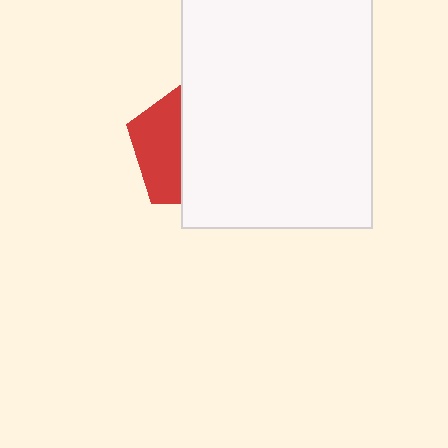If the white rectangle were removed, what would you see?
You would see the complete red pentagon.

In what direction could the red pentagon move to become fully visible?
The red pentagon could move left. That would shift it out from behind the white rectangle entirely.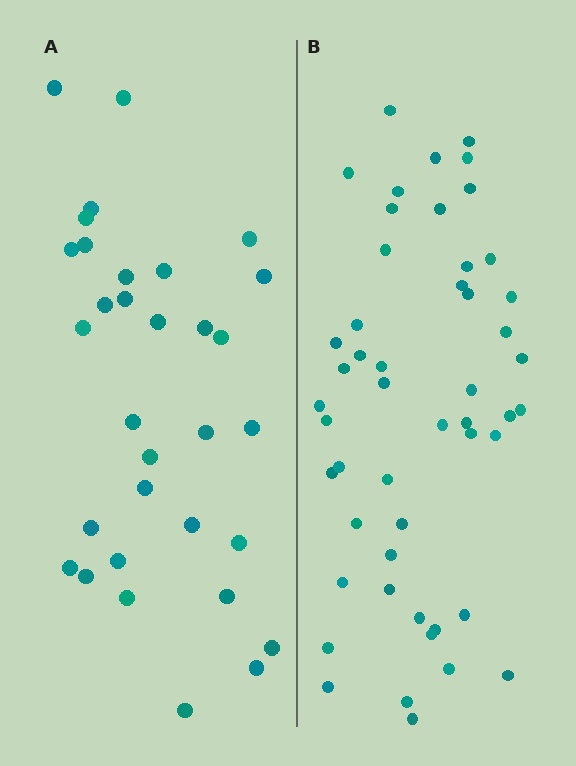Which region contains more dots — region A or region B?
Region B (the right region) has more dots.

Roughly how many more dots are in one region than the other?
Region B has approximately 20 more dots than region A.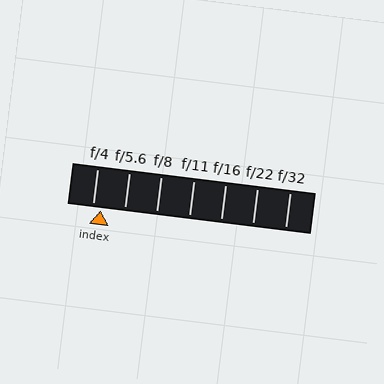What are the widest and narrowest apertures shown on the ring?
The widest aperture shown is f/4 and the narrowest is f/32.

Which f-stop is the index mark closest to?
The index mark is closest to f/4.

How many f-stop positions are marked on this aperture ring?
There are 7 f-stop positions marked.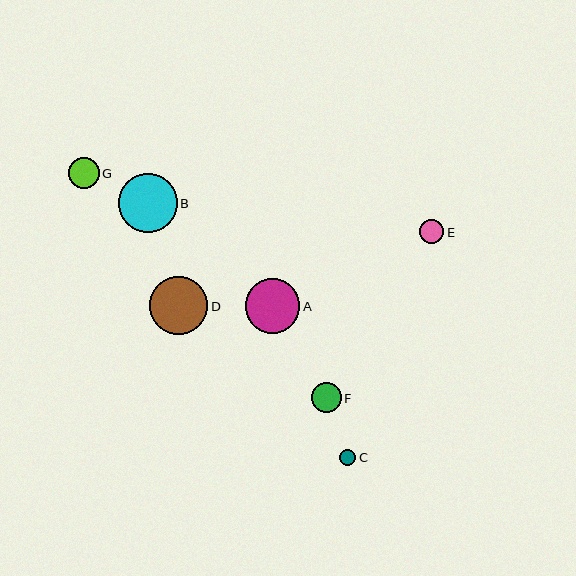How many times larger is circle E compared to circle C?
Circle E is approximately 1.5 times the size of circle C.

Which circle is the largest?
Circle B is the largest with a size of approximately 58 pixels.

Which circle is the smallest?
Circle C is the smallest with a size of approximately 16 pixels.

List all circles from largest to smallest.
From largest to smallest: B, D, A, G, F, E, C.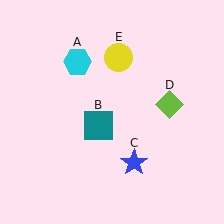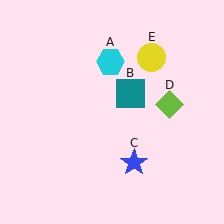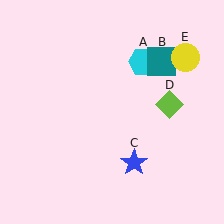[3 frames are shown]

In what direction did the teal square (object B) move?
The teal square (object B) moved up and to the right.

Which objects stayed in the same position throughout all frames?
Blue star (object C) and lime diamond (object D) remained stationary.